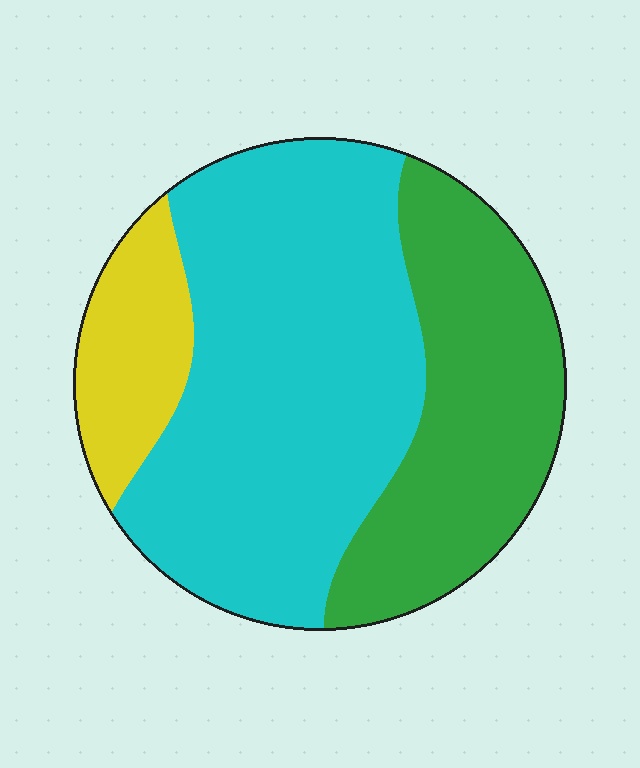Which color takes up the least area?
Yellow, at roughly 15%.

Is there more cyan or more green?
Cyan.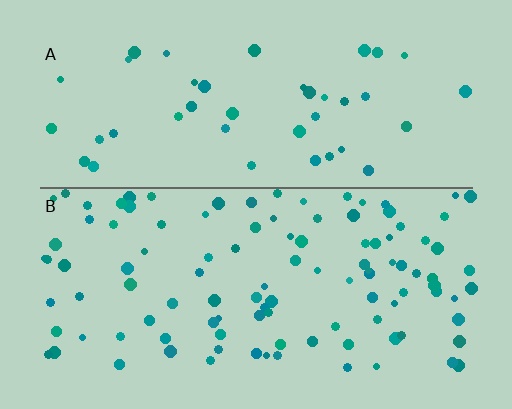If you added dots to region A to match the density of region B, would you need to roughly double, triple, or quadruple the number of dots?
Approximately triple.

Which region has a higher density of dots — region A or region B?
B (the bottom).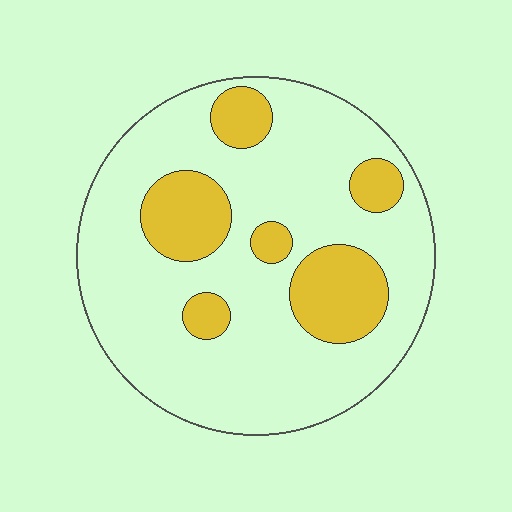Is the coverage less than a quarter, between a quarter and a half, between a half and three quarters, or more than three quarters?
Less than a quarter.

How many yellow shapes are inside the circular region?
6.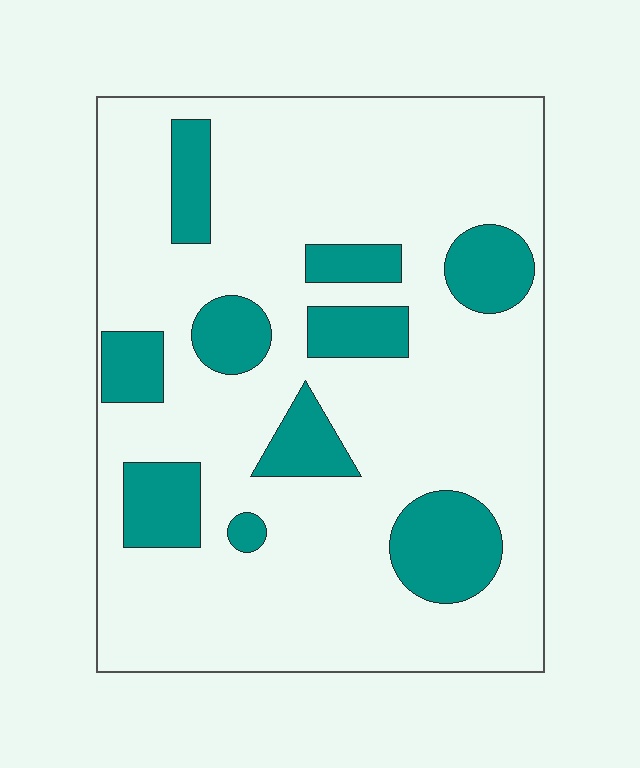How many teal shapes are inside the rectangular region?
10.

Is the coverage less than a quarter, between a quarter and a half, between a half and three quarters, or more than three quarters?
Less than a quarter.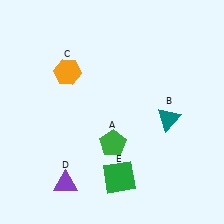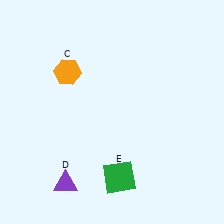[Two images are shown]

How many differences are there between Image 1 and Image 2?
There are 2 differences between the two images.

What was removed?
The green pentagon (A), the teal triangle (B) were removed in Image 2.